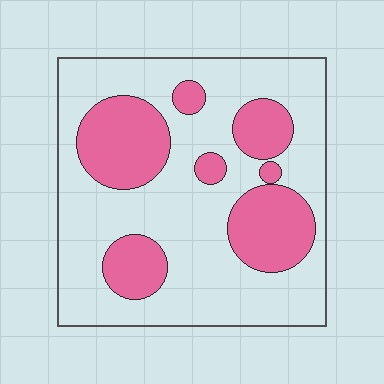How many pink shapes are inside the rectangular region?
7.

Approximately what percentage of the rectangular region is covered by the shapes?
Approximately 30%.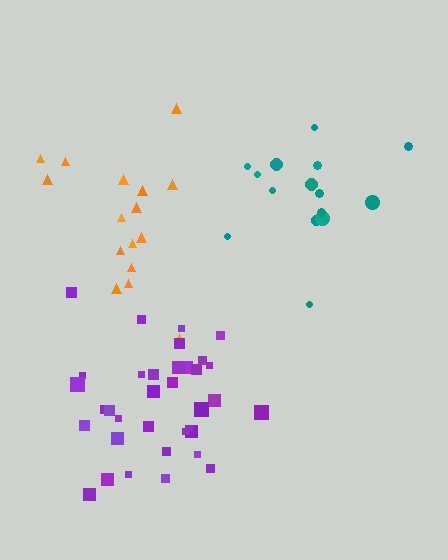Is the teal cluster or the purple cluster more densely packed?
Purple.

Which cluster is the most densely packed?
Purple.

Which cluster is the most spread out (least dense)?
Orange.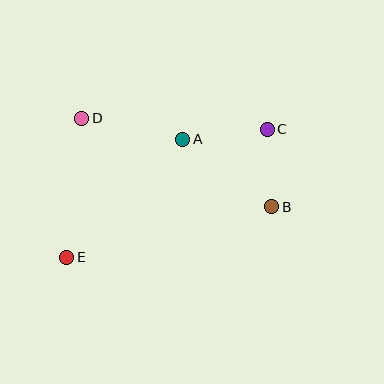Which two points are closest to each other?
Points B and C are closest to each other.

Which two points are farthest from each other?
Points C and E are farthest from each other.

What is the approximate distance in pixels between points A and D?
The distance between A and D is approximately 103 pixels.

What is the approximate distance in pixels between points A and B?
The distance between A and B is approximately 112 pixels.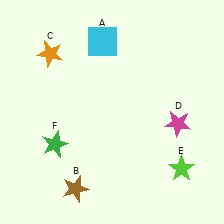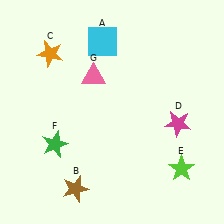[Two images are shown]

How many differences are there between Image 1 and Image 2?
There is 1 difference between the two images.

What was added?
A pink triangle (G) was added in Image 2.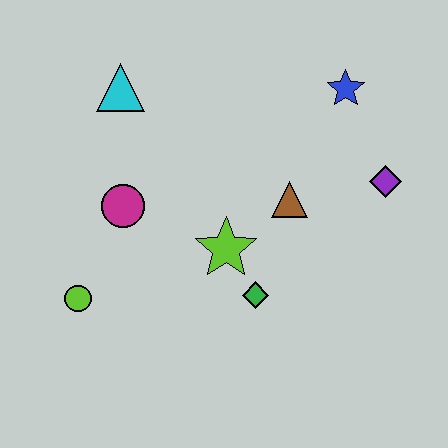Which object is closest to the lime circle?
The magenta circle is closest to the lime circle.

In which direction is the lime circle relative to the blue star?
The lime circle is to the left of the blue star.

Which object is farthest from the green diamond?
The cyan triangle is farthest from the green diamond.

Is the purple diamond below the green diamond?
No